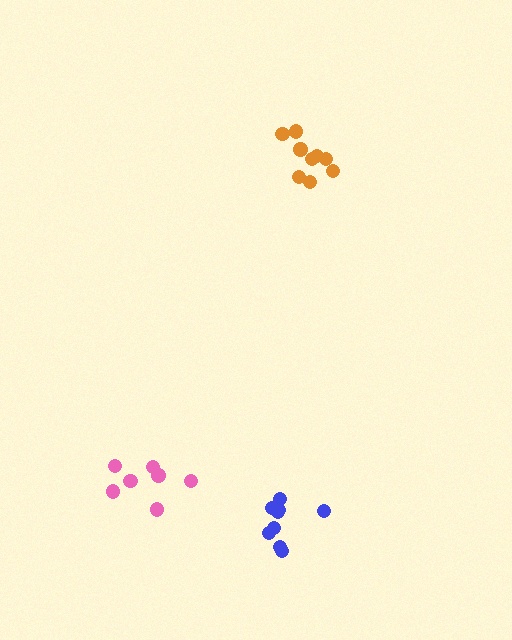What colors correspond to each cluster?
The clusters are colored: orange, pink, blue.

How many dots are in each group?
Group 1: 9 dots, Group 2: 7 dots, Group 3: 9 dots (25 total).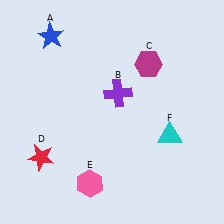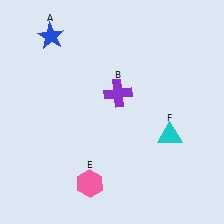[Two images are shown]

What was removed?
The magenta hexagon (C), the red star (D) were removed in Image 2.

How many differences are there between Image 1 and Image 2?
There are 2 differences between the two images.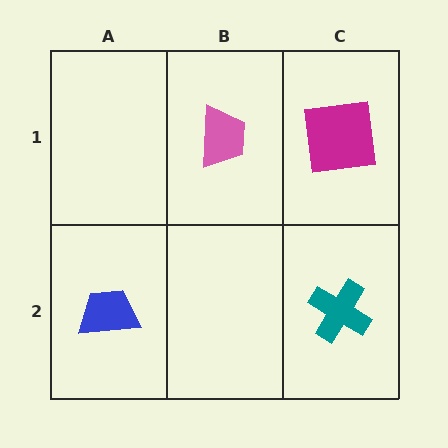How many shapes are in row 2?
2 shapes.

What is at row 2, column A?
A blue trapezoid.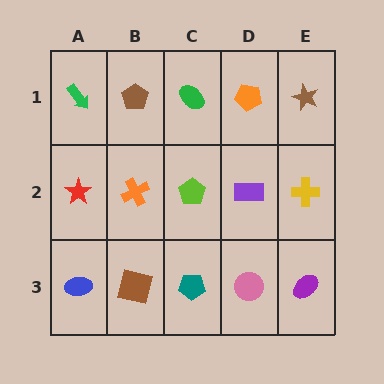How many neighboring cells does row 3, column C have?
3.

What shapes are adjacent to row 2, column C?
A green ellipse (row 1, column C), a teal pentagon (row 3, column C), an orange cross (row 2, column B), a purple rectangle (row 2, column D).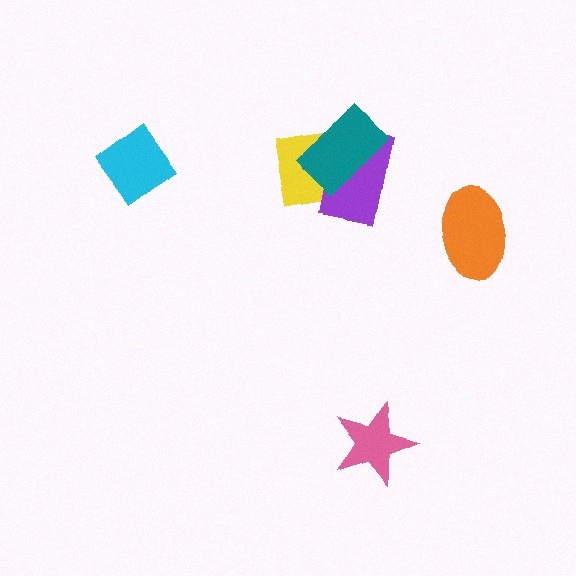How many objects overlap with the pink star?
0 objects overlap with the pink star.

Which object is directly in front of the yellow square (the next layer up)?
The purple rectangle is directly in front of the yellow square.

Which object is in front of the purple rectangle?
The teal rectangle is in front of the purple rectangle.